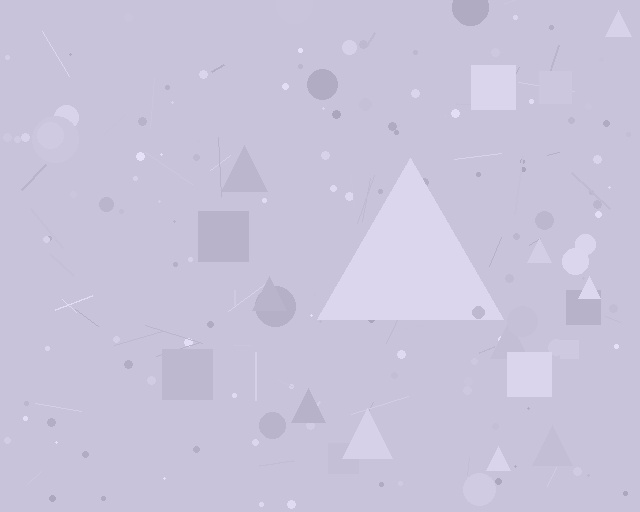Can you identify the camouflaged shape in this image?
The camouflaged shape is a triangle.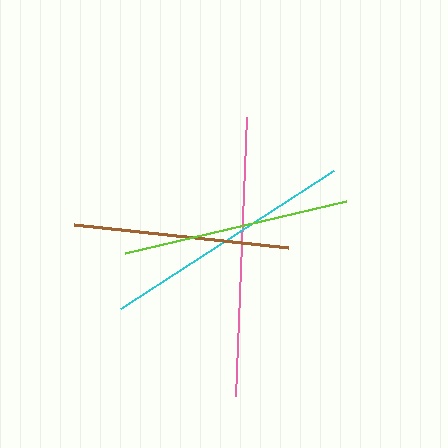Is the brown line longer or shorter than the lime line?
The lime line is longer than the brown line.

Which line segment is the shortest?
The brown line is the shortest at approximately 215 pixels.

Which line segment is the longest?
The pink line is the longest at approximately 278 pixels.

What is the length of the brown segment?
The brown segment is approximately 215 pixels long.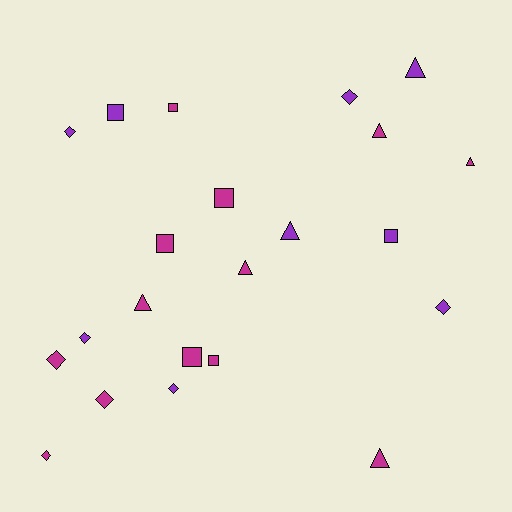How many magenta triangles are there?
There are 5 magenta triangles.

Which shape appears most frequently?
Diamond, with 8 objects.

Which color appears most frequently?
Magenta, with 13 objects.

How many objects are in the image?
There are 22 objects.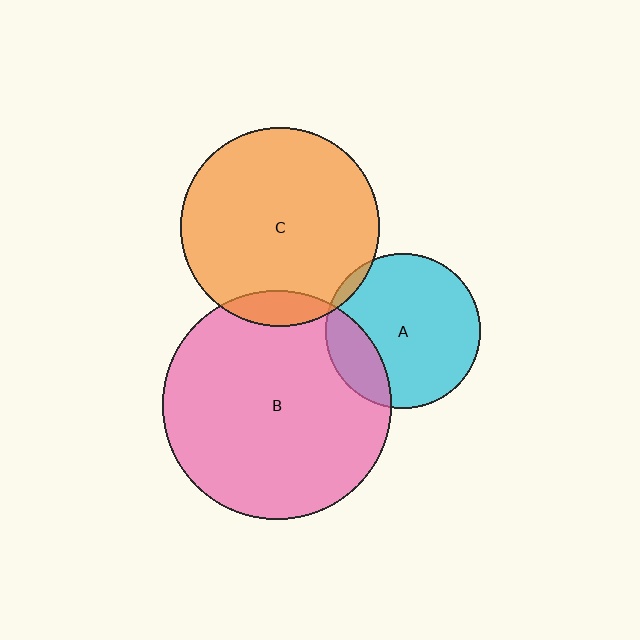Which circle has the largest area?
Circle B (pink).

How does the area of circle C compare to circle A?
Approximately 1.6 times.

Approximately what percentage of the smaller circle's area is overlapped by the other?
Approximately 10%.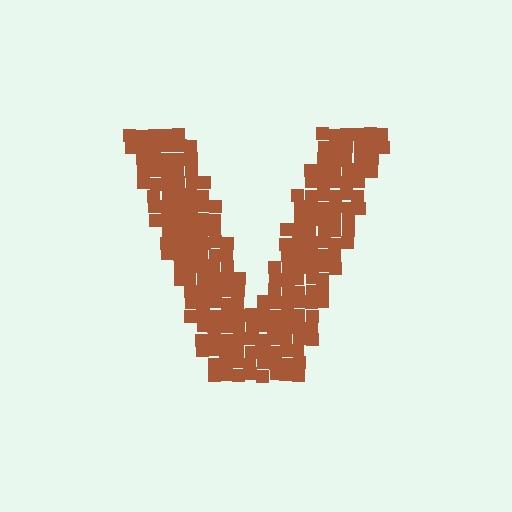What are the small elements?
The small elements are squares.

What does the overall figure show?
The overall figure shows the letter V.